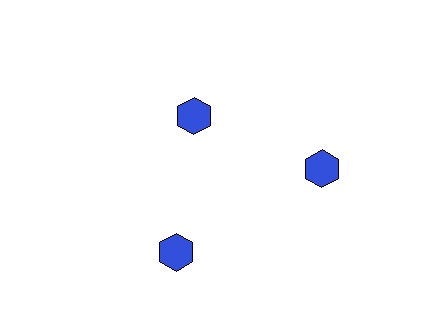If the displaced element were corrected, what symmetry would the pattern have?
It would have 3-fold rotational symmetry — the pattern would map onto itself every 120 degrees.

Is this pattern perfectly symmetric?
No. The 3 blue hexagons are arranged in a ring, but one element near the 11 o'clock position is pulled inward toward the center, breaking the 3-fold rotational symmetry.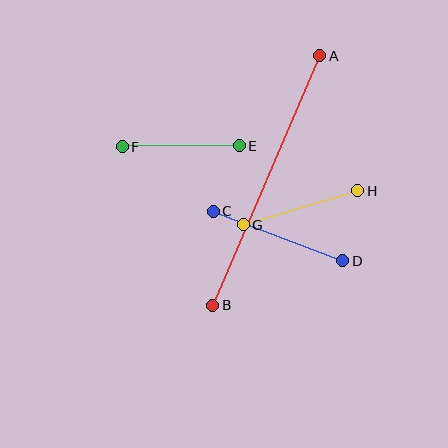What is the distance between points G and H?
The distance is approximately 119 pixels.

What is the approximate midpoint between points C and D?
The midpoint is at approximately (278, 236) pixels.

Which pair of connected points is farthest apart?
Points A and B are farthest apart.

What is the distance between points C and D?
The distance is approximately 139 pixels.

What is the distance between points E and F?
The distance is approximately 117 pixels.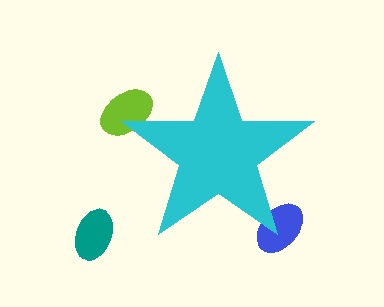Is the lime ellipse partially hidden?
Yes, the lime ellipse is partially hidden behind the cyan star.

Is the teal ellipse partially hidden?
No, the teal ellipse is fully visible.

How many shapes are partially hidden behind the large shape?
2 shapes are partially hidden.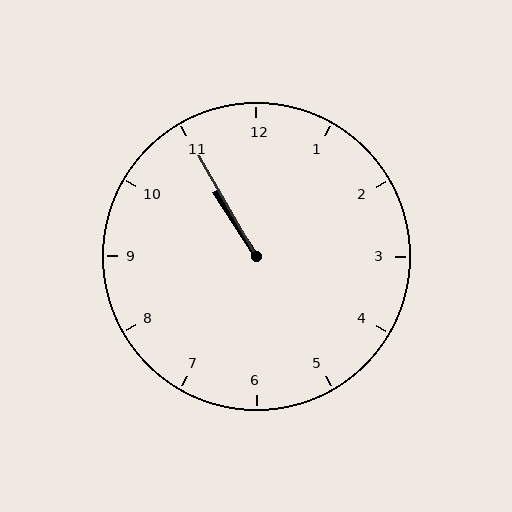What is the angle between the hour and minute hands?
Approximately 2 degrees.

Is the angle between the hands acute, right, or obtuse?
It is acute.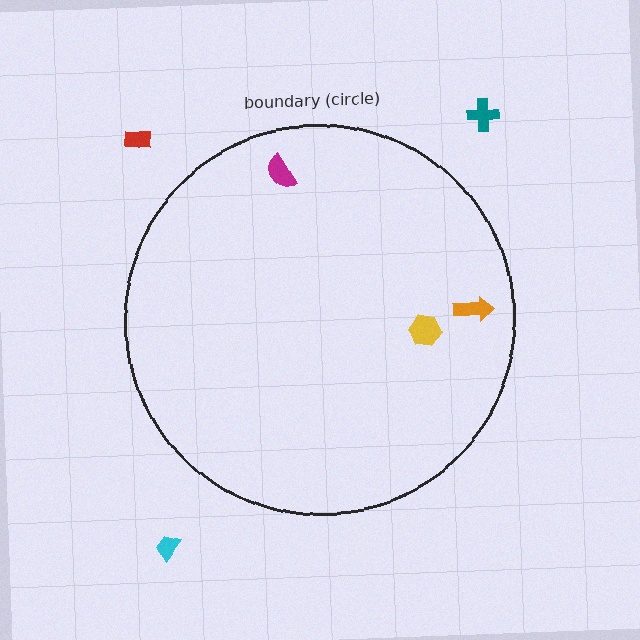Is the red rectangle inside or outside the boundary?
Outside.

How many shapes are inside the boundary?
3 inside, 3 outside.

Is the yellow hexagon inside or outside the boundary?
Inside.